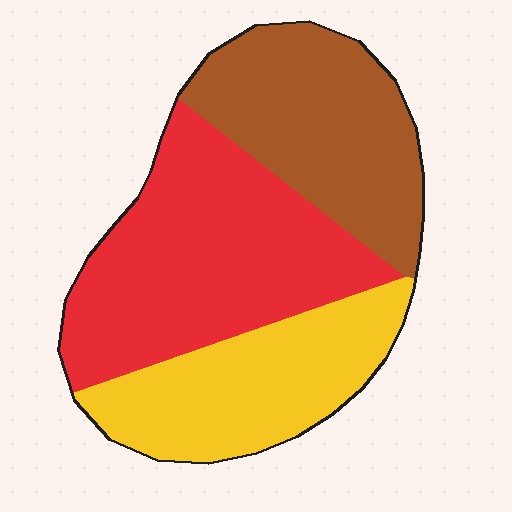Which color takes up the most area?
Red, at roughly 40%.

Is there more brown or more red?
Red.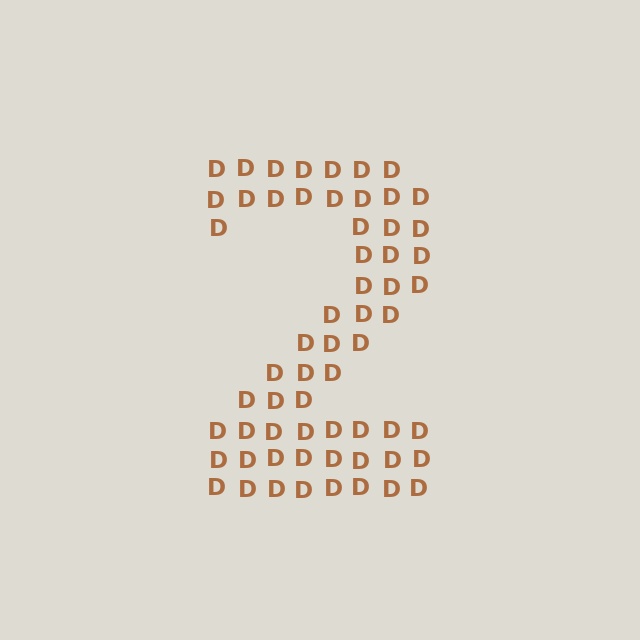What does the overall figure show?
The overall figure shows the digit 2.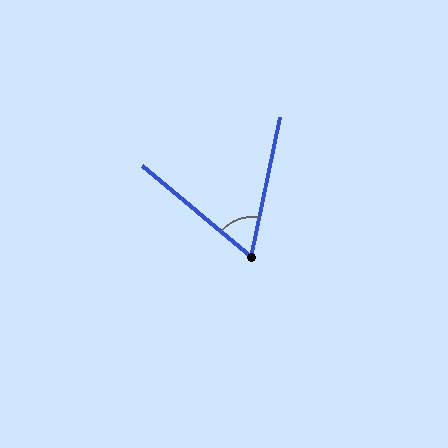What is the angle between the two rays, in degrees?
Approximately 62 degrees.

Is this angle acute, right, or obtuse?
It is acute.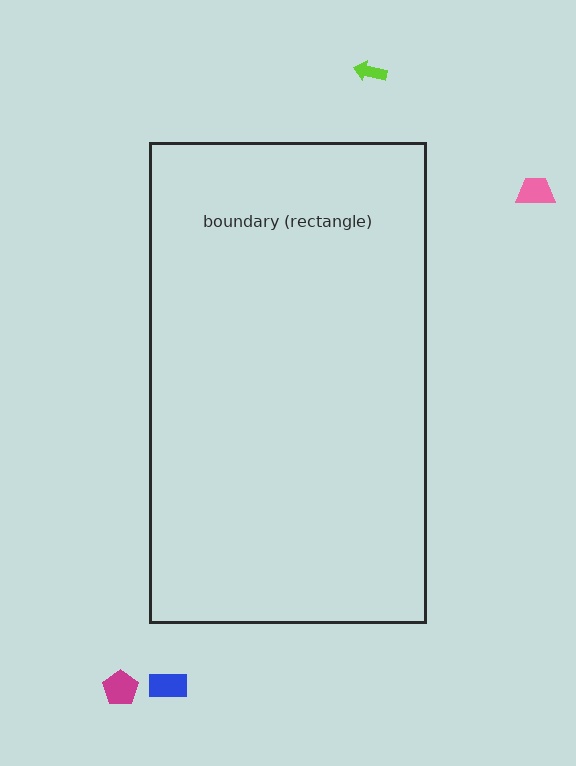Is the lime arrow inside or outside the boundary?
Outside.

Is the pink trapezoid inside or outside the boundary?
Outside.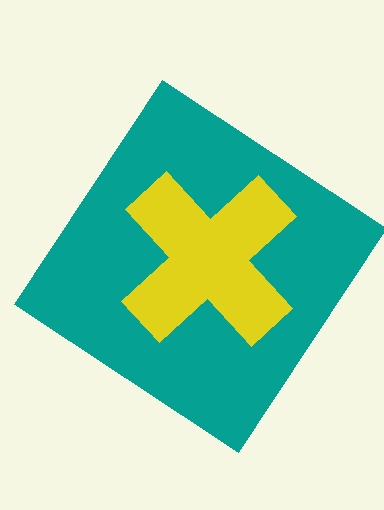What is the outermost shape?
The teal diamond.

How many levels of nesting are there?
2.